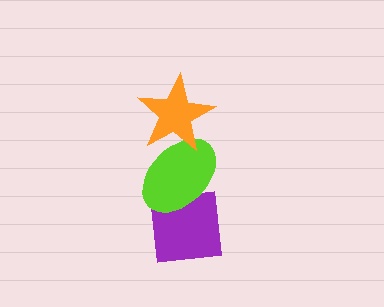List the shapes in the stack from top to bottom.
From top to bottom: the orange star, the lime ellipse, the purple square.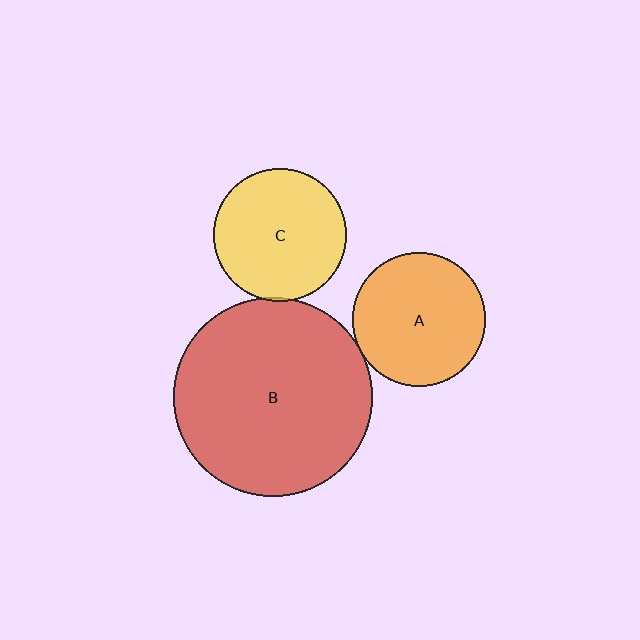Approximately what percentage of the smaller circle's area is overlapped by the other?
Approximately 5%.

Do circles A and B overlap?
Yes.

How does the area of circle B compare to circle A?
Approximately 2.2 times.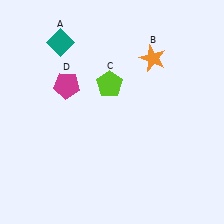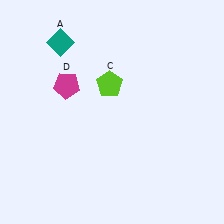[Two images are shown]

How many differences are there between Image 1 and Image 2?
There is 1 difference between the two images.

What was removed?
The orange star (B) was removed in Image 2.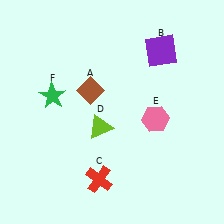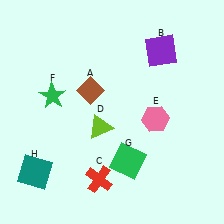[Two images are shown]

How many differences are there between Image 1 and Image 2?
There are 2 differences between the two images.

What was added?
A green square (G), a teal square (H) were added in Image 2.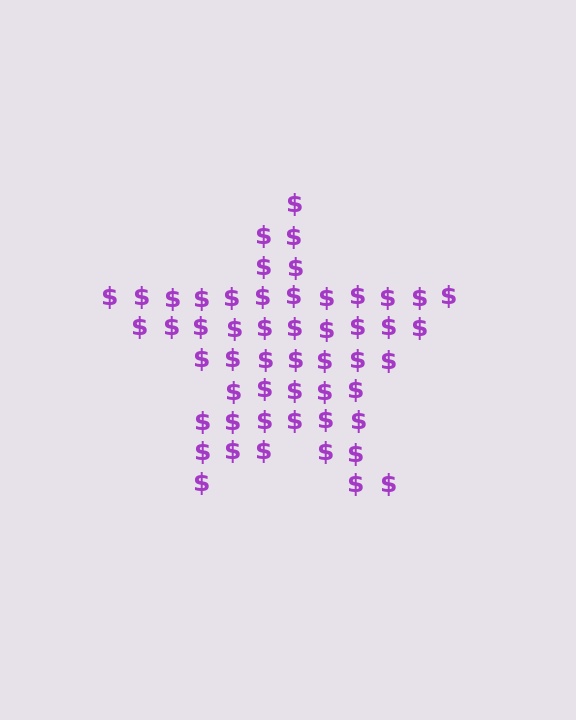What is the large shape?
The large shape is a star.